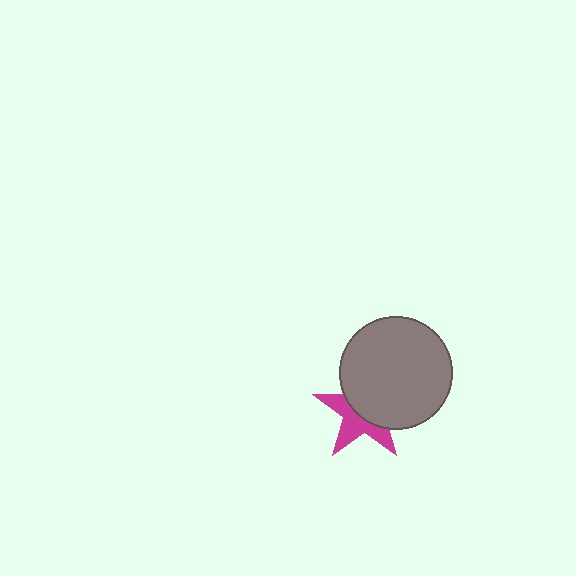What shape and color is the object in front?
The object in front is a gray circle.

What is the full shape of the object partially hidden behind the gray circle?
The partially hidden object is a magenta star.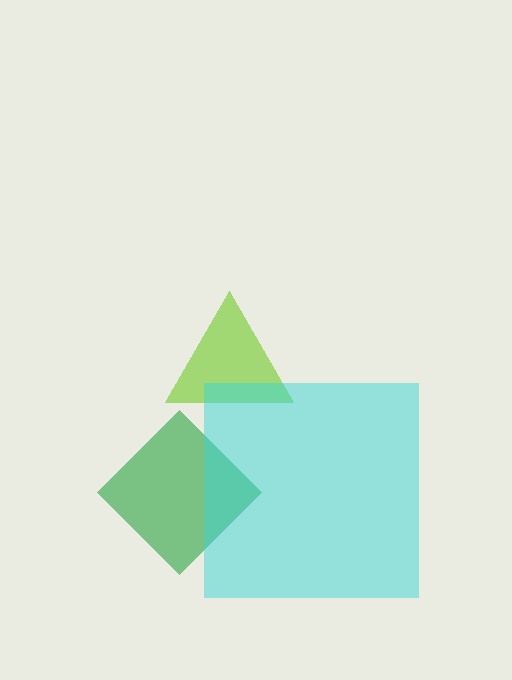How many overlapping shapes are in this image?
There are 3 overlapping shapes in the image.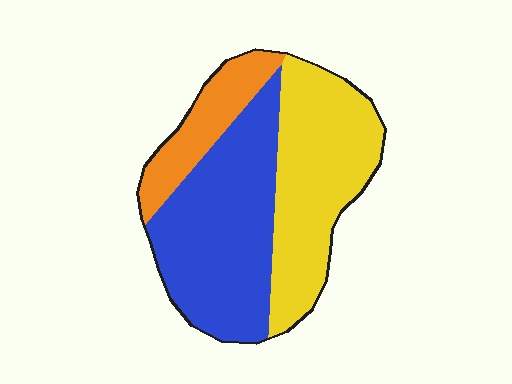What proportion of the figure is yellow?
Yellow covers about 40% of the figure.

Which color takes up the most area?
Blue, at roughly 45%.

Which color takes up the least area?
Orange, at roughly 15%.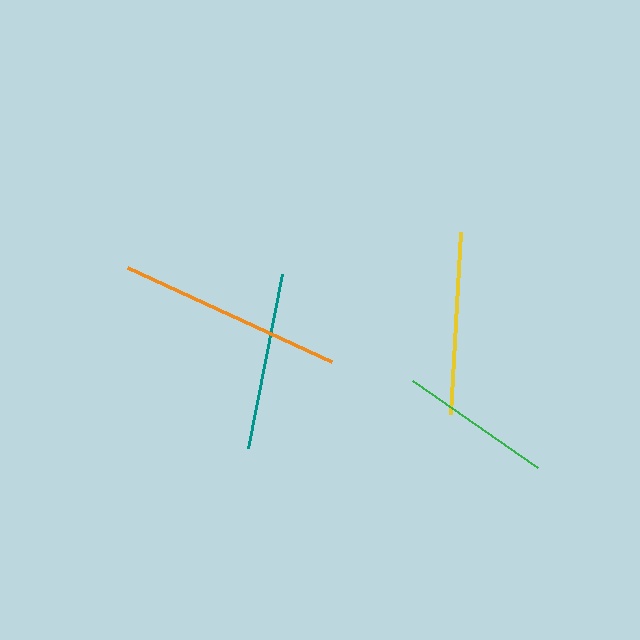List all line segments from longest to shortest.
From longest to shortest: orange, yellow, teal, green.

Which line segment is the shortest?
The green line is the shortest at approximately 152 pixels.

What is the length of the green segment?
The green segment is approximately 152 pixels long.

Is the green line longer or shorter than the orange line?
The orange line is longer than the green line.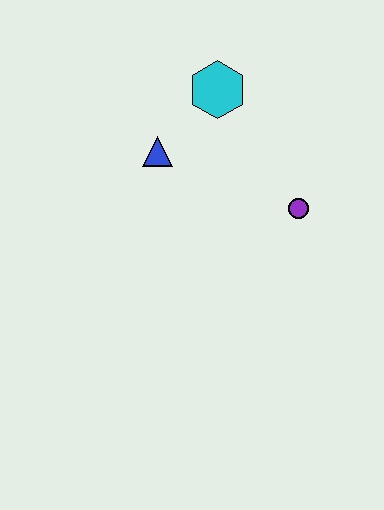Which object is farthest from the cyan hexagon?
The purple circle is farthest from the cyan hexagon.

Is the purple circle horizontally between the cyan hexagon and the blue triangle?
No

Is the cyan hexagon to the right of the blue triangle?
Yes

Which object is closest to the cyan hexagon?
The blue triangle is closest to the cyan hexagon.